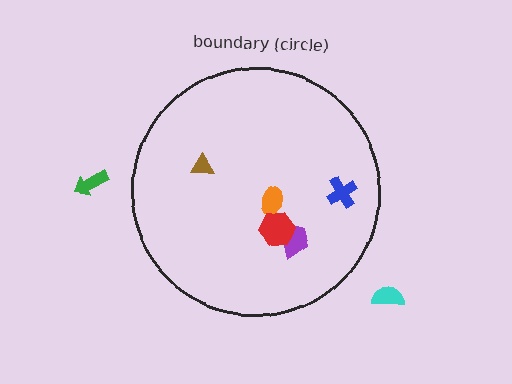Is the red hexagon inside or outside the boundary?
Inside.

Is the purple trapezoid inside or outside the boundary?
Inside.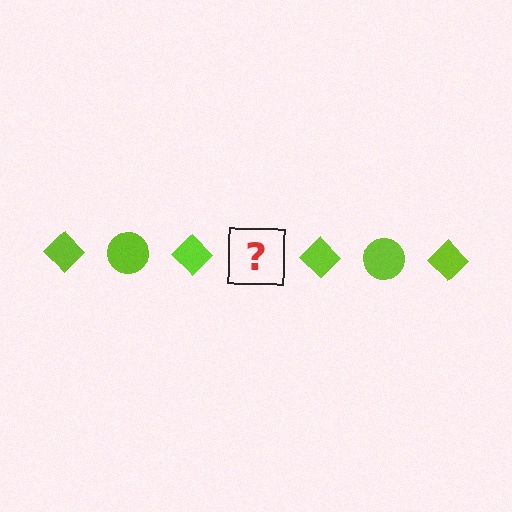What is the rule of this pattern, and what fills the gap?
The rule is that the pattern cycles through diamond, circle shapes in lime. The gap should be filled with a lime circle.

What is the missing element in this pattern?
The missing element is a lime circle.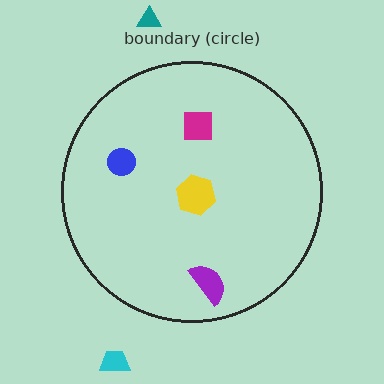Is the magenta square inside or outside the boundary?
Inside.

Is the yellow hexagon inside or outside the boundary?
Inside.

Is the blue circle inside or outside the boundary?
Inside.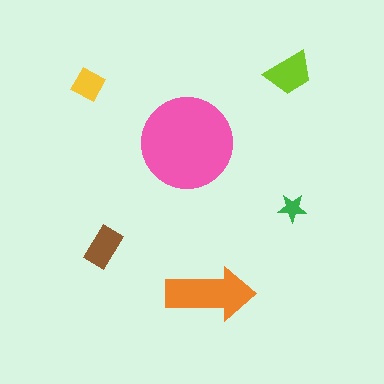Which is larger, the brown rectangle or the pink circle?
The pink circle.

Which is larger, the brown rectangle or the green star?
The brown rectangle.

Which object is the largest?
The pink circle.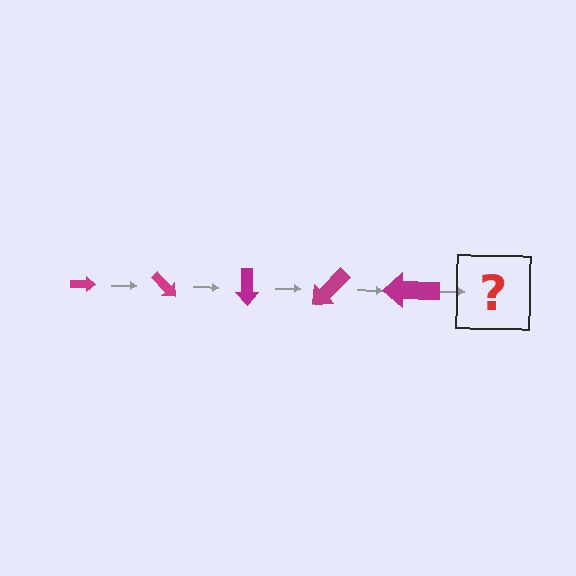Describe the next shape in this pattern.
It should be an arrow, larger than the previous one and rotated 225 degrees from the start.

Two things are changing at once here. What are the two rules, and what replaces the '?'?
The two rules are that the arrow grows larger each step and it rotates 45 degrees each step. The '?' should be an arrow, larger than the previous one and rotated 225 degrees from the start.